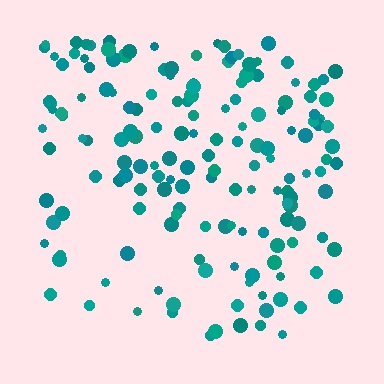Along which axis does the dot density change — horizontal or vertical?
Vertical.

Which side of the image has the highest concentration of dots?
The top.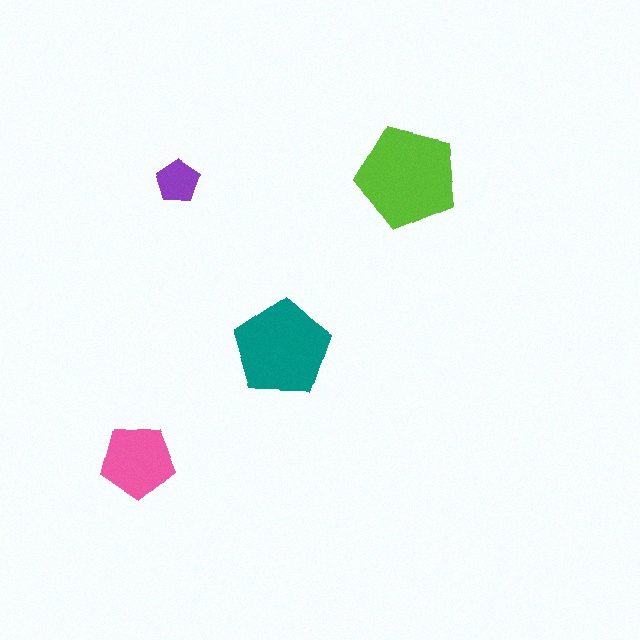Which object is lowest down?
The pink pentagon is bottommost.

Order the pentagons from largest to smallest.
the lime one, the teal one, the pink one, the purple one.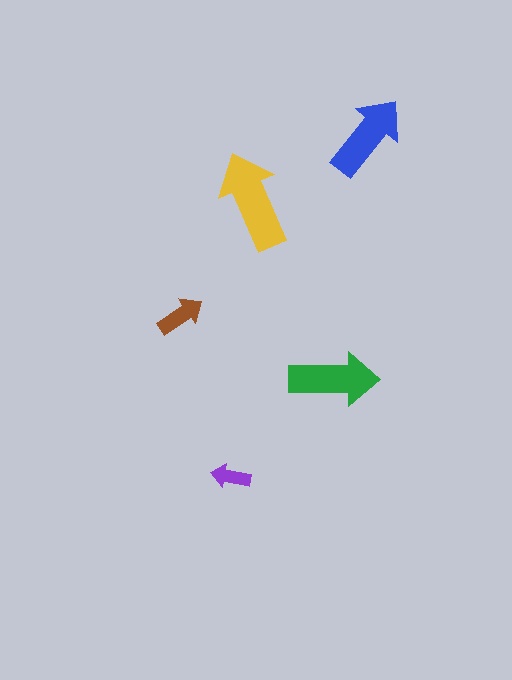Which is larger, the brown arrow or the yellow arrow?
The yellow one.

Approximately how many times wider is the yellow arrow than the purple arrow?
About 2.5 times wider.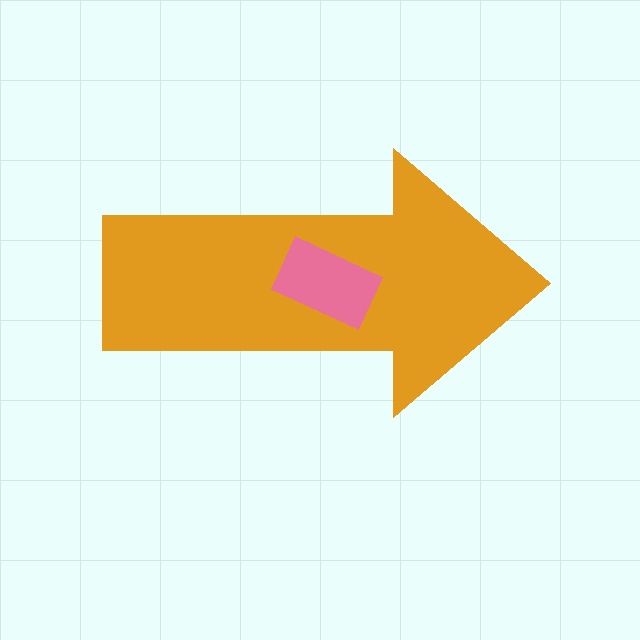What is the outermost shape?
The orange arrow.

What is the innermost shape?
The pink rectangle.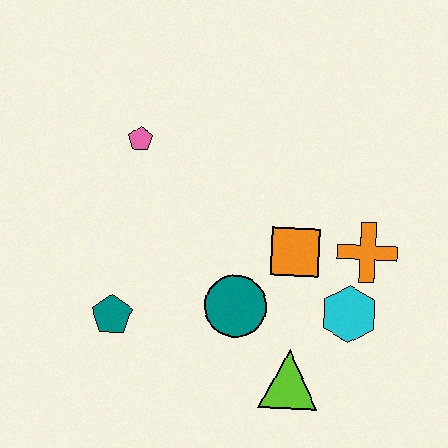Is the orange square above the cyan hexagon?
Yes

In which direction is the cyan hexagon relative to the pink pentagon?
The cyan hexagon is to the right of the pink pentagon.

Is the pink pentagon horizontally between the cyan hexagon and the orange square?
No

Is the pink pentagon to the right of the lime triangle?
No